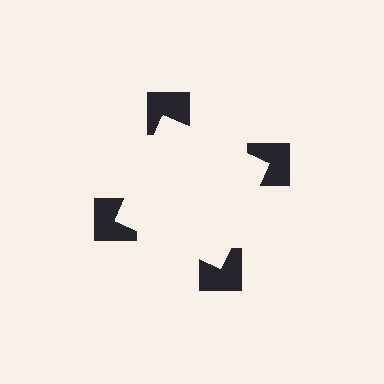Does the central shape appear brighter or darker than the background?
It typically appears slightly brighter than the background, even though no actual brightness change is drawn.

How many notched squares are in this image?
There are 4 — one at each vertex of the illusory square.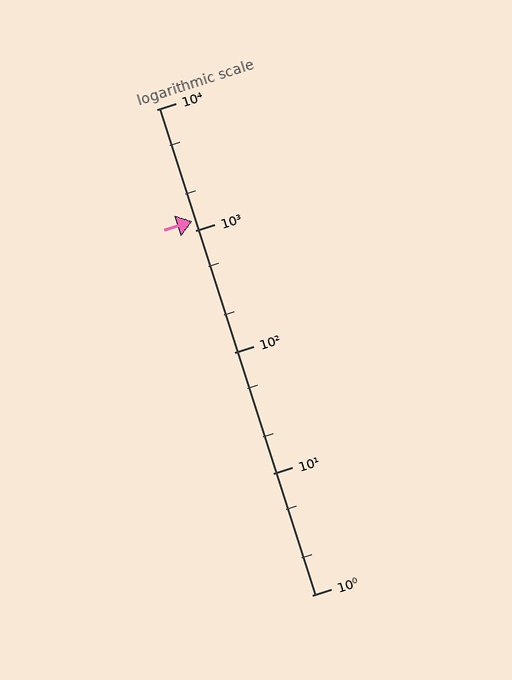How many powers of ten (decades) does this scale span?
The scale spans 4 decades, from 1 to 10000.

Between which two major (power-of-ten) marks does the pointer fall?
The pointer is between 1000 and 10000.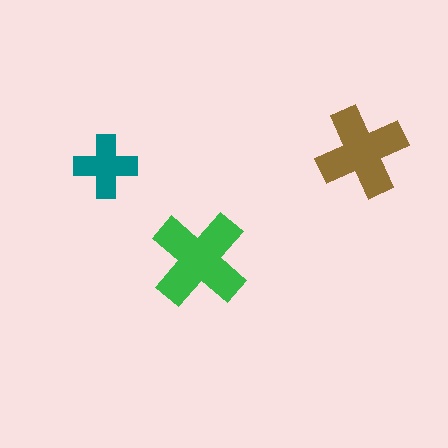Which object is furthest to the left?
The teal cross is leftmost.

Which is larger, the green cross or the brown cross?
The green one.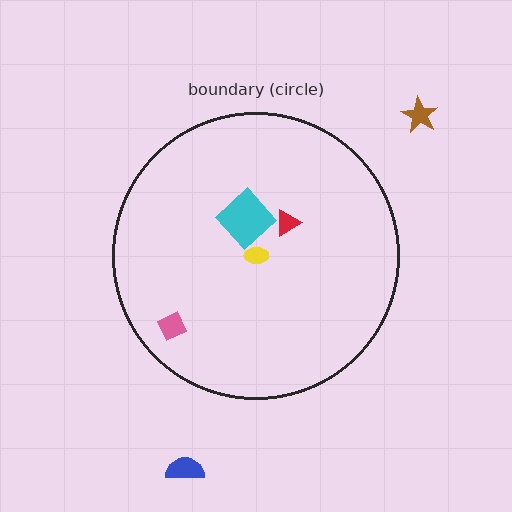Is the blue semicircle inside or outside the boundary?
Outside.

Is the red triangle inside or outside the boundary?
Inside.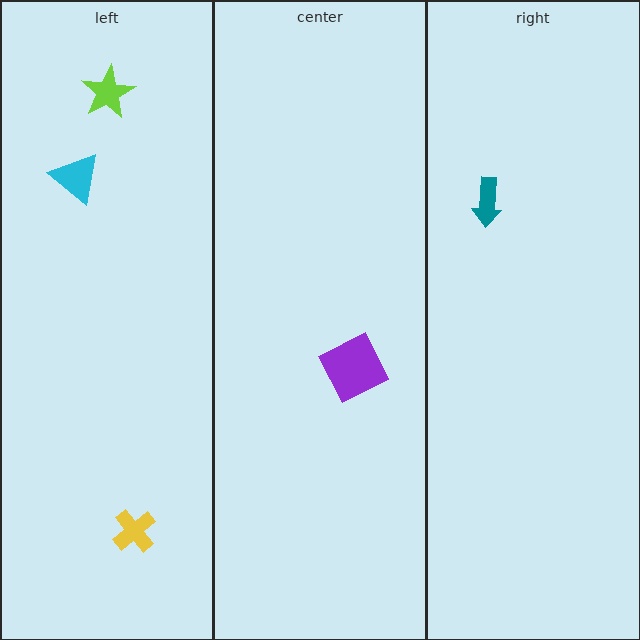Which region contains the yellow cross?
The left region.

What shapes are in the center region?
The purple diamond.